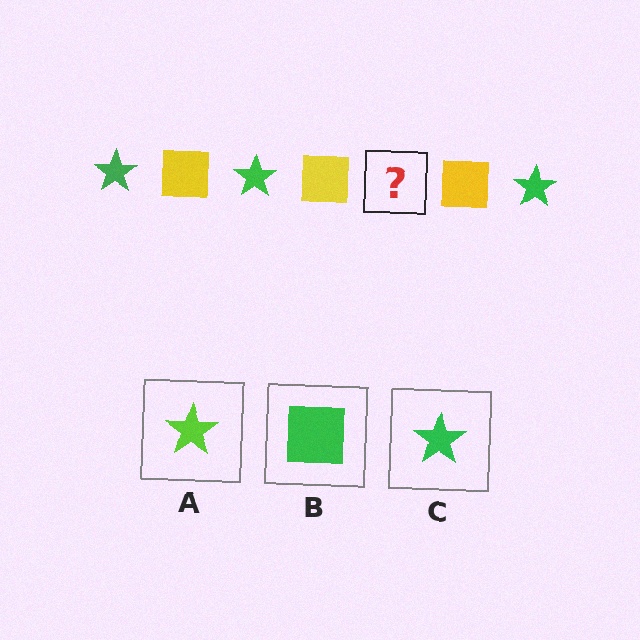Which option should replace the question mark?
Option C.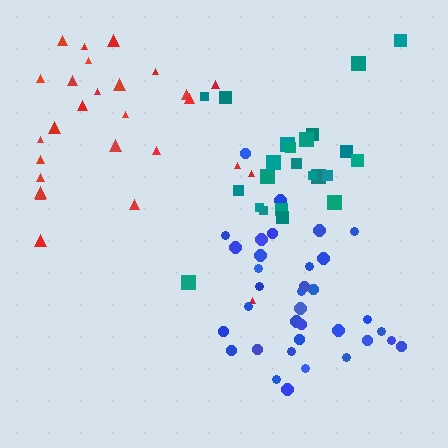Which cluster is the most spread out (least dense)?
Red.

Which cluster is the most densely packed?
Blue.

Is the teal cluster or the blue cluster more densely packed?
Blue.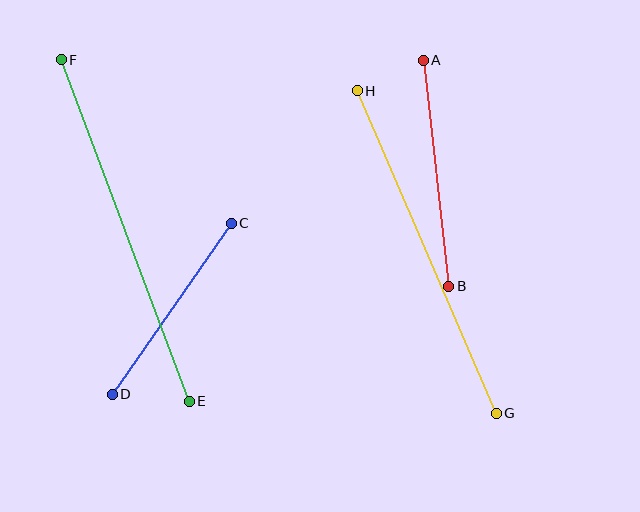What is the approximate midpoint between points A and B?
The midpoint is at approximately (436, 173) pixels.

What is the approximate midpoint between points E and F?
The midpoint is at approximately (125, 230) pixels.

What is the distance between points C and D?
The distance is approximately 209 pixels.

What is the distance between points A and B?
The distance is approximately 227 pixels.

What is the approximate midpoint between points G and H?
The midpoint is at approximately (427, 252) pixels.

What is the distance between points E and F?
The distance is approximately 365 pixels.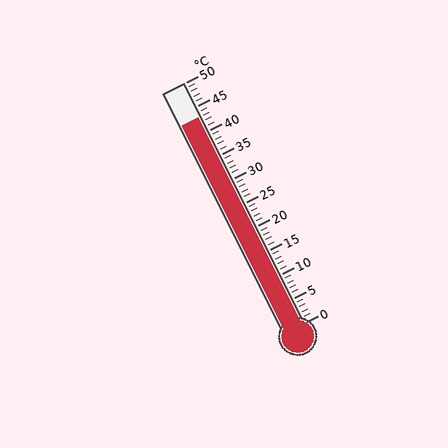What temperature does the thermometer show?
The thermometer shows approximately 43°C.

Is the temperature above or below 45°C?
The temperature is below 45°C.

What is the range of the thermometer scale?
The thermometer scale ranges from 0°C to 50°C.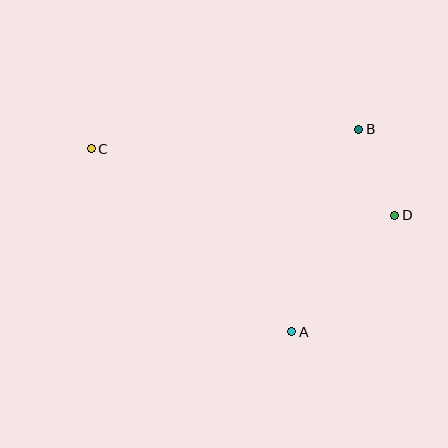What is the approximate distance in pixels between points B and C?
The distance between B and C is approximately 268 pixels.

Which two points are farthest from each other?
Points C and D are farthest from each other.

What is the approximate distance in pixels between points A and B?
The distance between A and B is approximately 213 pixels.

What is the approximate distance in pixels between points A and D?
The distance between A and D is approximately 155 pixels.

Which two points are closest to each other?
Points B and D are closest to each other.